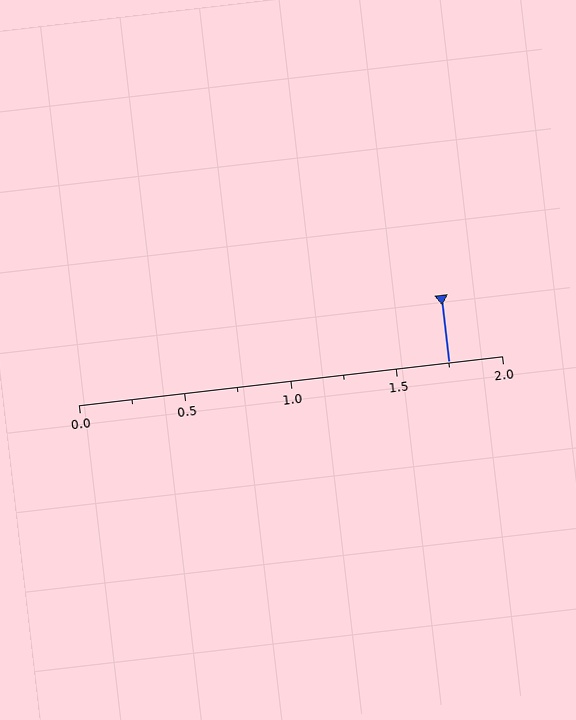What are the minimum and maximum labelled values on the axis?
The axis runs from 0.0 to 2.0.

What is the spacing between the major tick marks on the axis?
The major ticks are spaced 0.5 apart.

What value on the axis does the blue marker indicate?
The marker indicates approximately 1.75.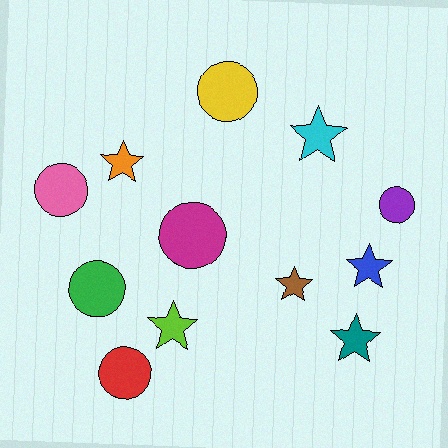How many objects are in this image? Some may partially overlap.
There are 12 objects.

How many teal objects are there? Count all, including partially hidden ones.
There is 1 teal object.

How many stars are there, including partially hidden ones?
There are 6 stars.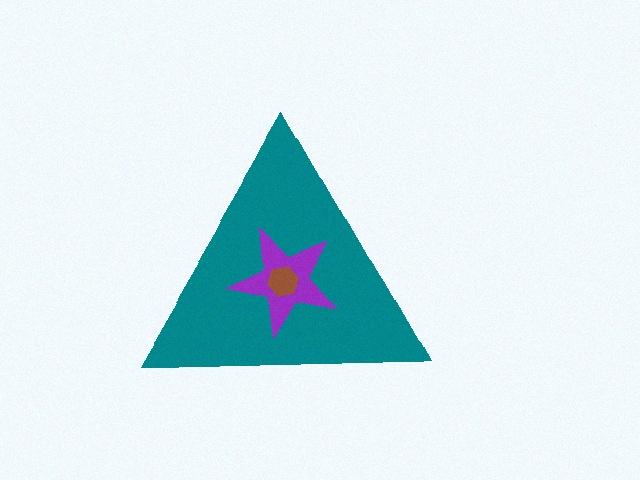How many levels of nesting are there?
3.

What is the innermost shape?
The brown hexagon.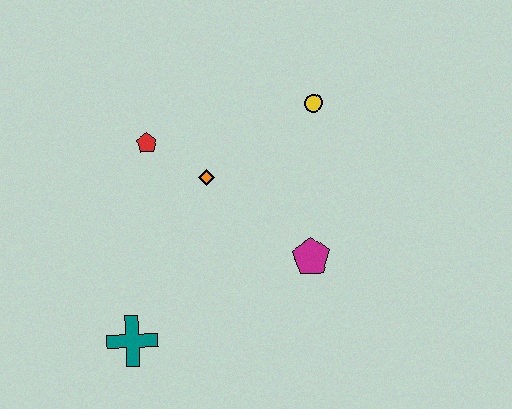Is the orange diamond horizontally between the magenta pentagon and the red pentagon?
Yes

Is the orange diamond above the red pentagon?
No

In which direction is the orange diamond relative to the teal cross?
The orange diamond is above the teal cross.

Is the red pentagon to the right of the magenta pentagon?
No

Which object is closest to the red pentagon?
The orange diamond is closest to the red pentagon.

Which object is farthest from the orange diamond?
The teal cross is farthest from the orange diamond.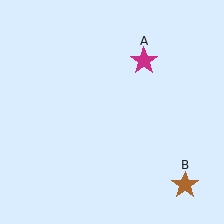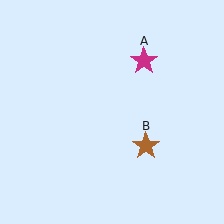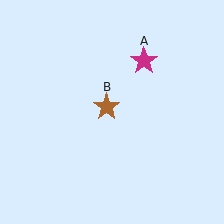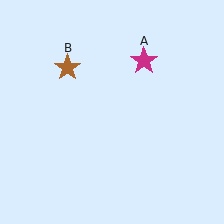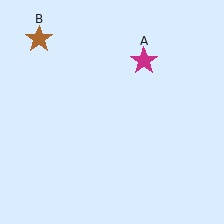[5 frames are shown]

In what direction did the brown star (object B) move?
The brown star (object B) moved up and to the left.